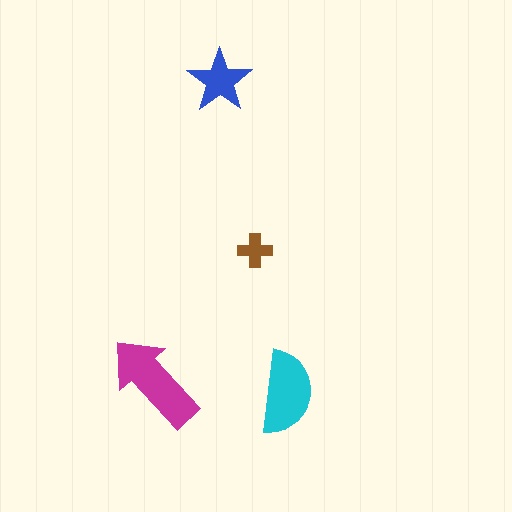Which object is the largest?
The magenta arrow.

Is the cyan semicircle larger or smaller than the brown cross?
Larger.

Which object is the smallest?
The brown cross.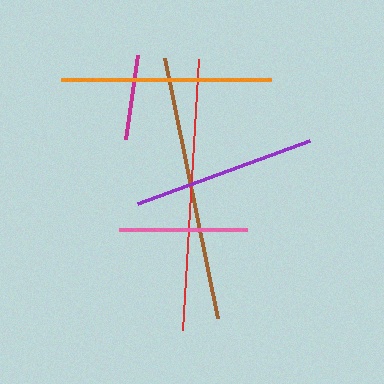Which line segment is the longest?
The red line is the longest at approximately 271 pixels.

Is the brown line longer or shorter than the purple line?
The brown line is longer than the purple line.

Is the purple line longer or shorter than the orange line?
The orange line is longer than the purple line.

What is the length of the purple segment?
The purple segment is approximately 183 pixels long.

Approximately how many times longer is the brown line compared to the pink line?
The brown line is approximately 2.1 times the length of the pink line.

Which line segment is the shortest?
The magenta line is the shortest at approximately 85 pixels.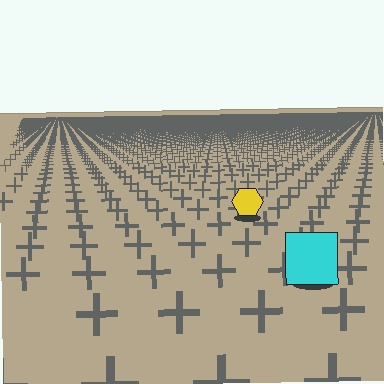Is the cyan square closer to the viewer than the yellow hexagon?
Yes. The cyan square is closer — you can tell from the texture gradient: the ground texture is coarser near it.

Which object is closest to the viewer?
The cyan square is closest. The texture marks near it are larger and more spread out.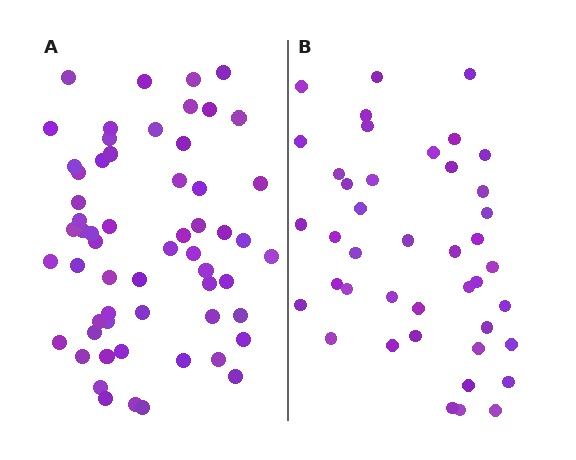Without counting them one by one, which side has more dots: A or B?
Region A (the left region) has more dots.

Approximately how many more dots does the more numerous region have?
Region A has approximately 15 more dots than region B.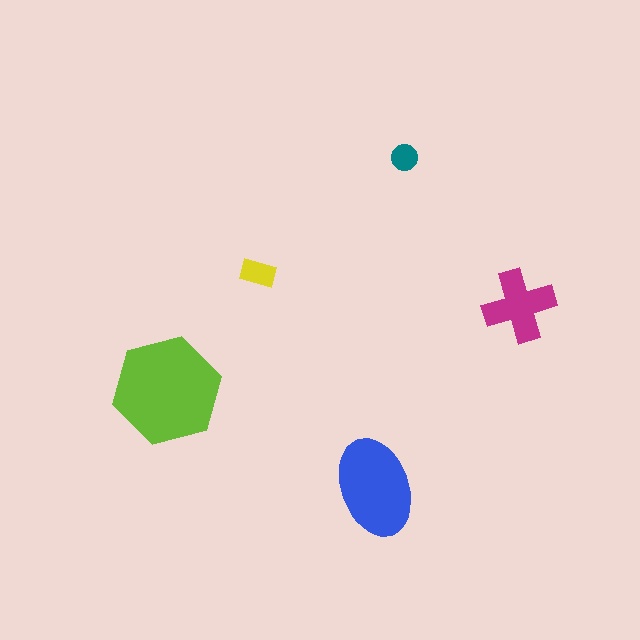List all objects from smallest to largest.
The teal circle, the yellow rectangle, the magenta cross, the blue ellipse, the lime hexagon.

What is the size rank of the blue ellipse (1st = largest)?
2nd.